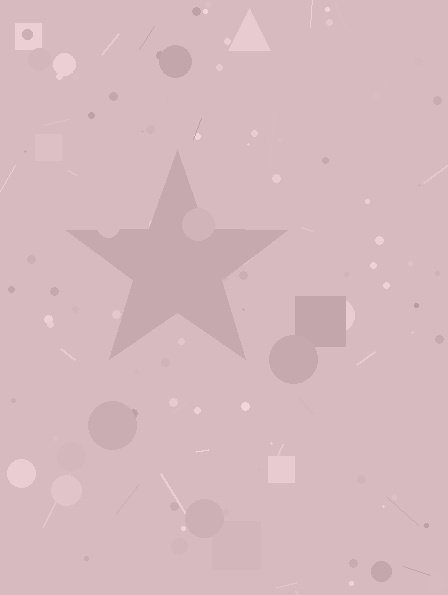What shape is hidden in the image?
A star is hidden in the image.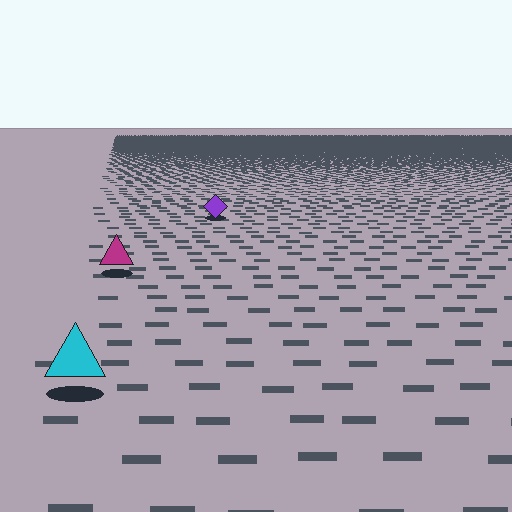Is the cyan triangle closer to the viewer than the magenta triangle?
Yes. The cyan triangle is closer — you can tell from the texture gradient: the ground texture is coarser near it.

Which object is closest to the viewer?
The cyan triangle is closest. The texture marks near it are larger and more spread out.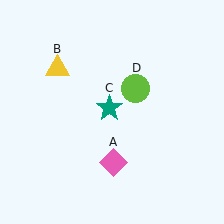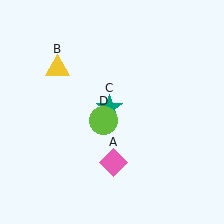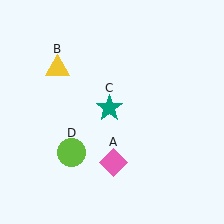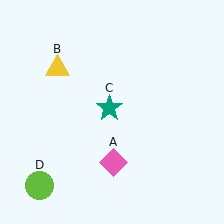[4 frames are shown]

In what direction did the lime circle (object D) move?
The lime circle (object D) moved down and to the left.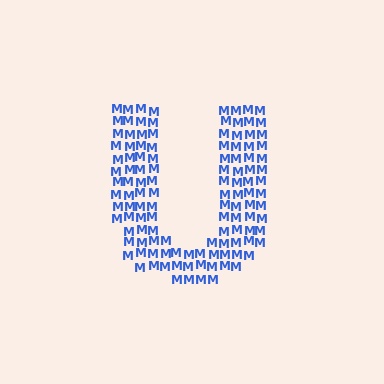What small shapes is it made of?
It is made of small letter M's.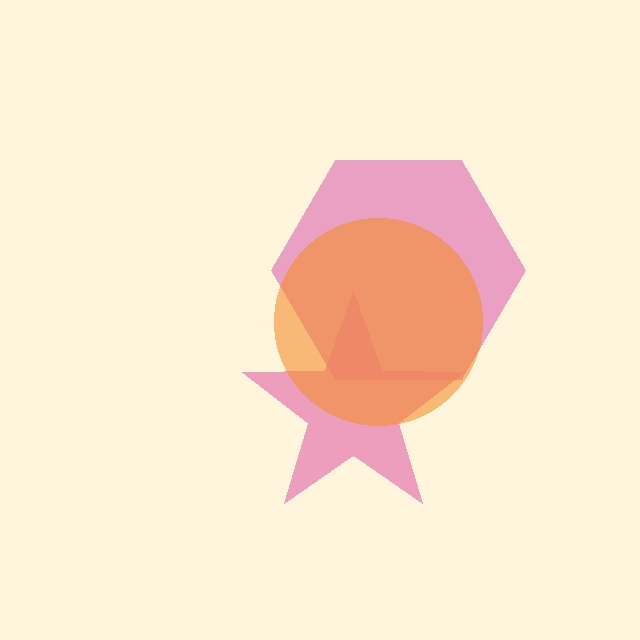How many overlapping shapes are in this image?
There are 3 overlapping shapes in the image.